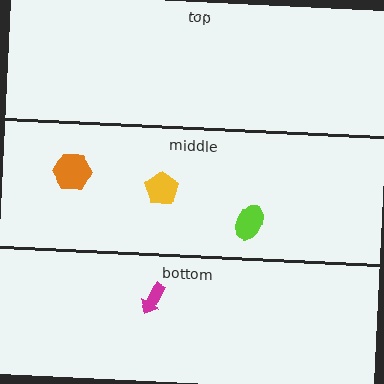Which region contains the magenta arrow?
The bottom region.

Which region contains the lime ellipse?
The middle region.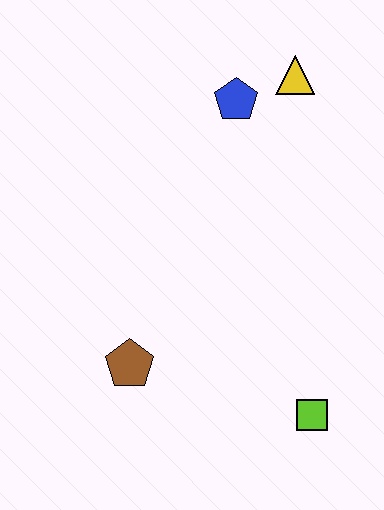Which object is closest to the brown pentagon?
The lime square is closest to the brown pentagon.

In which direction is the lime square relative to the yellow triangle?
The lime square is below the yellow triangle.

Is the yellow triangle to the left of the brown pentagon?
No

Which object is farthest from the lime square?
The yellow triangle is farthest from the lime square.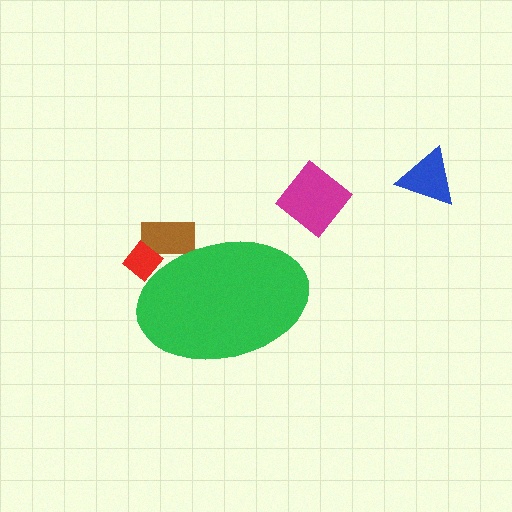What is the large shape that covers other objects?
A green ellipse.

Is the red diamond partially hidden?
Yes, the red diamond is partially hidden behind the green ellipse.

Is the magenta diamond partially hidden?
No, the magenta diamond is fully visible.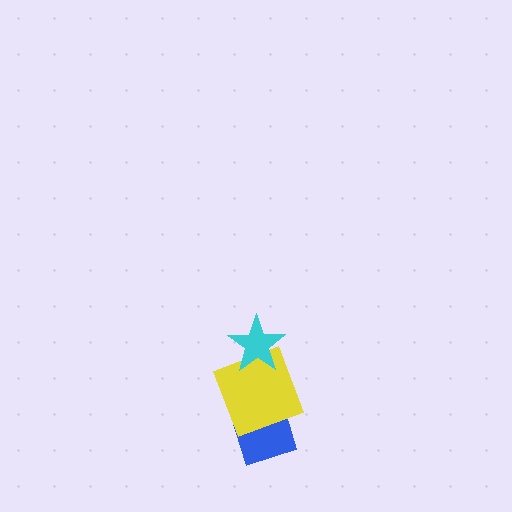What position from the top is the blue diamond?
The blue diamond is 3rd from the top.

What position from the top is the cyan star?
The cyan star is 1st from the top.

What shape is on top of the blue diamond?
The yellow square is on top of the blue diamond.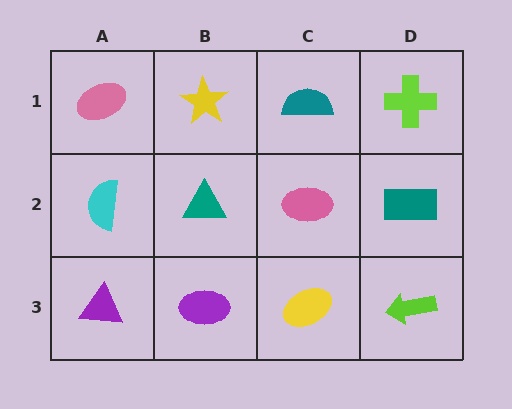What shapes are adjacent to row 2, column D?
A lime cross (row 1, column D), a lime arrow (row 3, column D), a pink ellipse (row 2, column C).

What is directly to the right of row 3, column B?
A yellow ellipse.